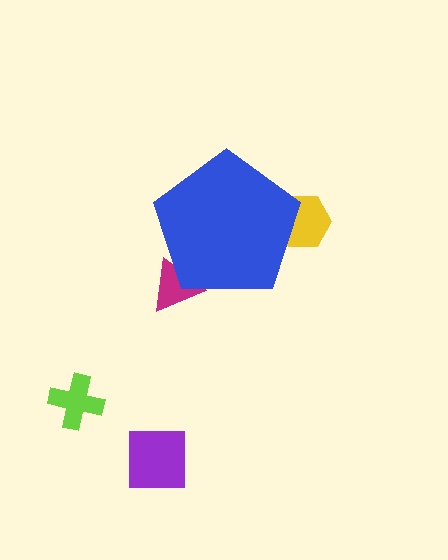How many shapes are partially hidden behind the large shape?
2 shapes are partially hidden.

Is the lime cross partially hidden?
No, the lime cross is fully visible.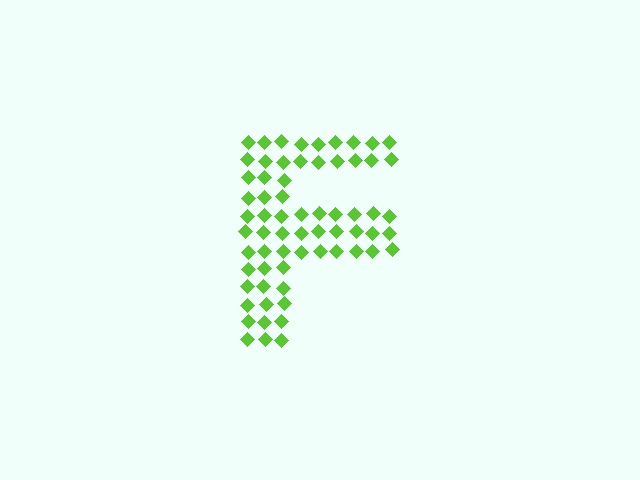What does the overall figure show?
The overall figure shows the letter F.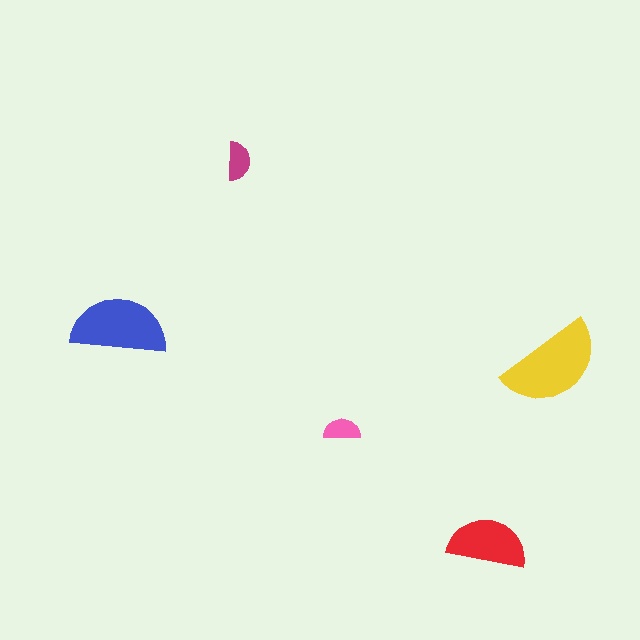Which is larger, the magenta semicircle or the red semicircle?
The red one.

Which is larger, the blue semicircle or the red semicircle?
The blue one.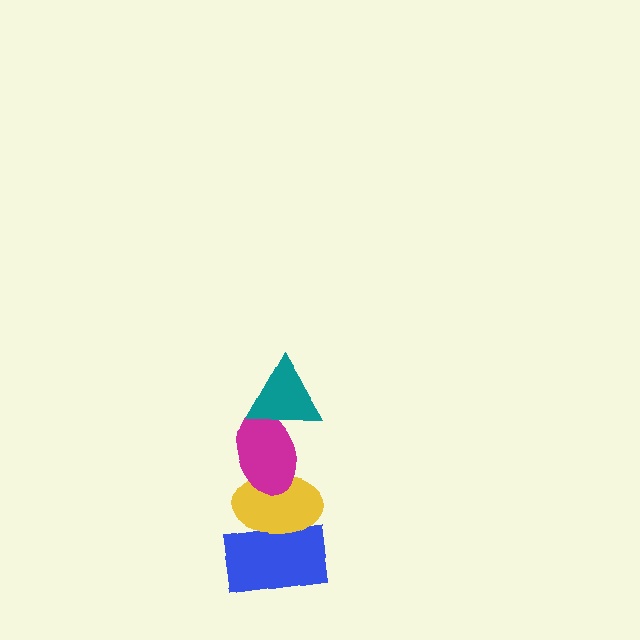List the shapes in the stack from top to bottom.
From top to bottom: the teal triangle, the magenta ellipse, the yellow ellipse, the blue rectangle.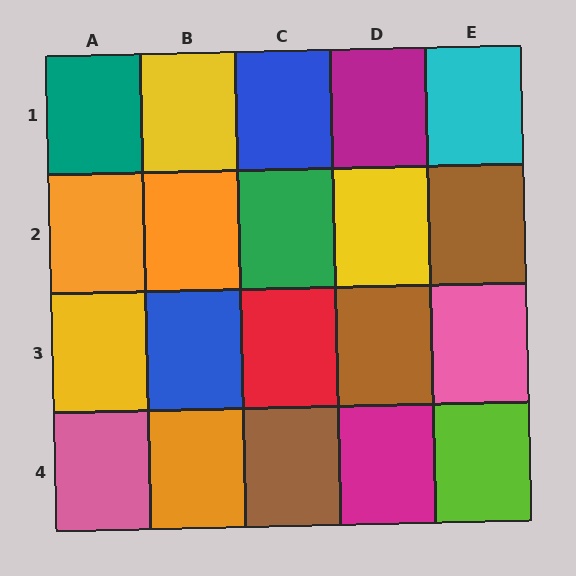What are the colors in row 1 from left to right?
Teal, yellow, blue, magenta, cyan.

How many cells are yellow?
3 cells are yellow.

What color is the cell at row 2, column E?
Brown.